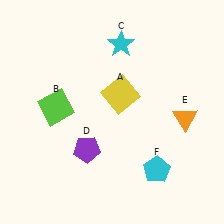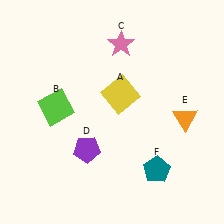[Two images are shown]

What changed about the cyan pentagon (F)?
In Image 1, F is cyan. In Image 2, it changed to teal.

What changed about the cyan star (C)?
In Image 1, C is cyan. In Image 2, it changed to pink.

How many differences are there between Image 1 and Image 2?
There are 2 differences between the two images.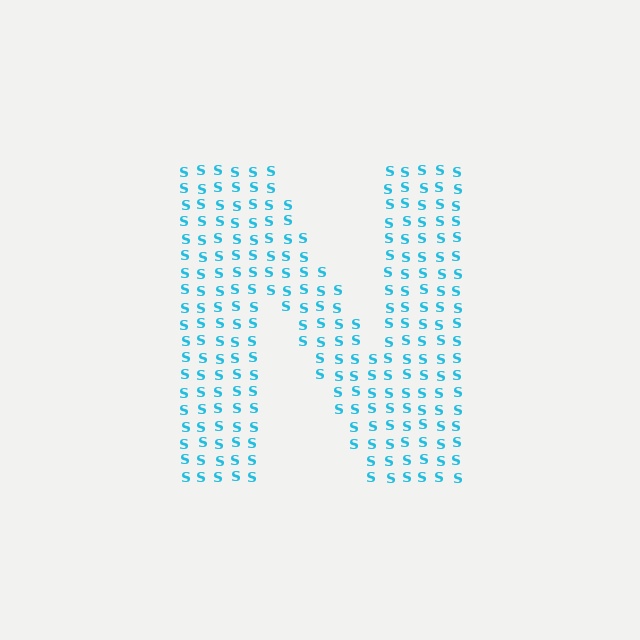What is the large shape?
The large shape is the letter N.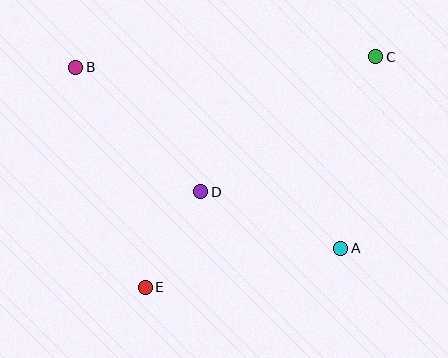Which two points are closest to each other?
Points D and E are closest to each other.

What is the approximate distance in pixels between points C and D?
The distance between C and D is approximately 221 pixels.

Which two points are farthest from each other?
Points C and E are farthest from each other.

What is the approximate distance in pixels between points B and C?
The distance between B and C is approximately 300 pixels.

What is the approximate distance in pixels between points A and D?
The distance between A and D is approximately 151 pixels.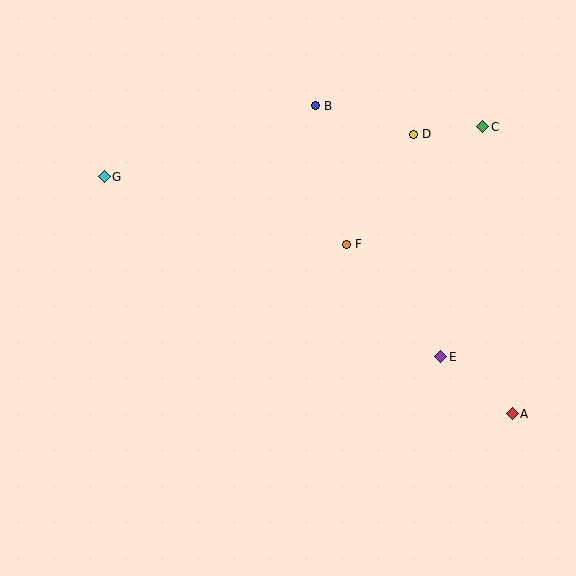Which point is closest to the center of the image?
Point F at (347, 244) is closest to the center.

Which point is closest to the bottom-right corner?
Point A is closest to the bottom-right corner.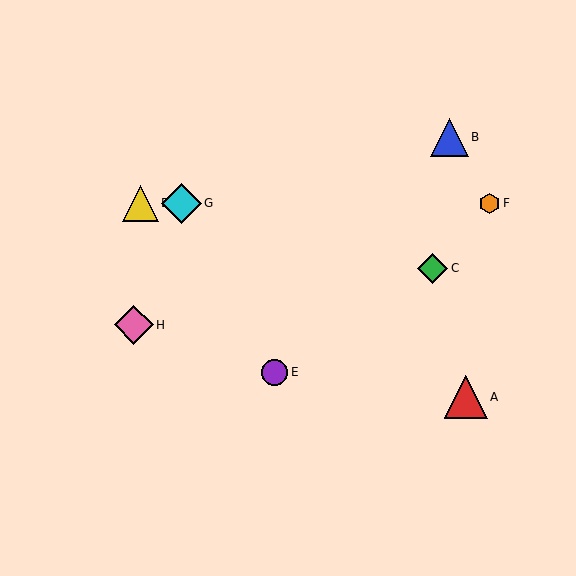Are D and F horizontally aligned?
Yes, both are at y≈203.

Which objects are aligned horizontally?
Objects D, F, G are aligned horizontally.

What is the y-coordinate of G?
Object G is at y≈203.